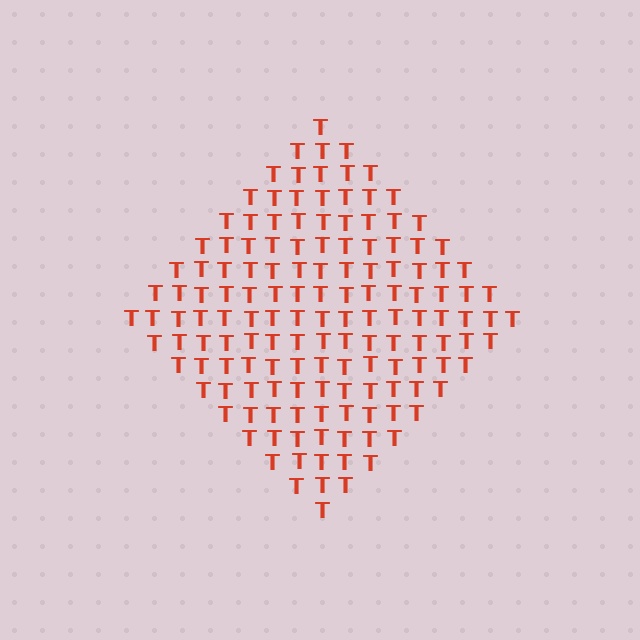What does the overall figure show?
The overall figure shows a diamond.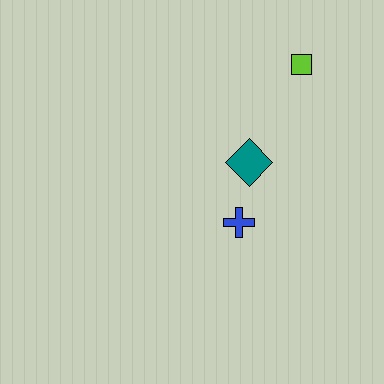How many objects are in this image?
There are 3 objects.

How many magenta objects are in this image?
There are no magenta objects.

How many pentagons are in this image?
There are no pentagons.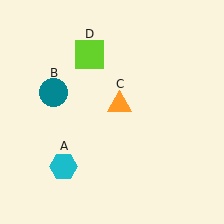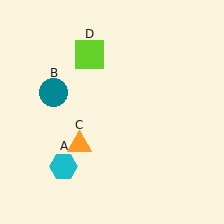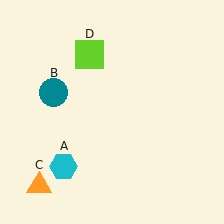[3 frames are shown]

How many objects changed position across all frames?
1 object changed position: orange triangle (object C).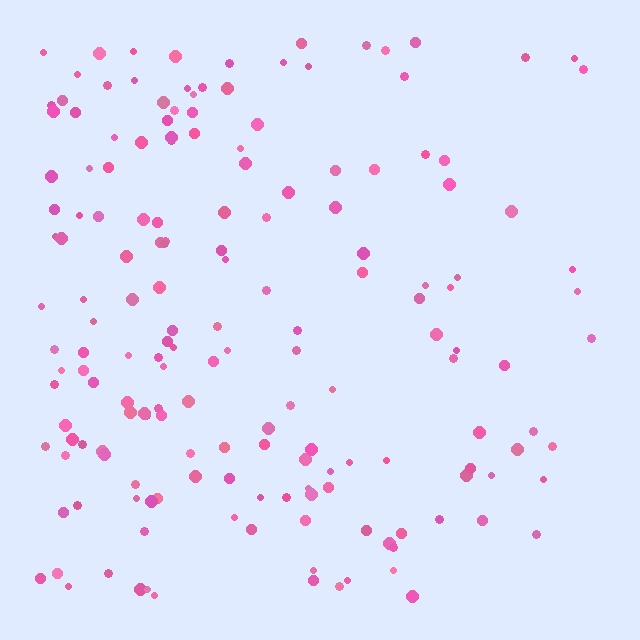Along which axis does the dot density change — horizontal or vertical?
Horizontal.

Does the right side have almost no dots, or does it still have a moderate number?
Still a moderate number, just noticeably fewer than the left.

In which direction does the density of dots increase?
From right to left, with the left side densest.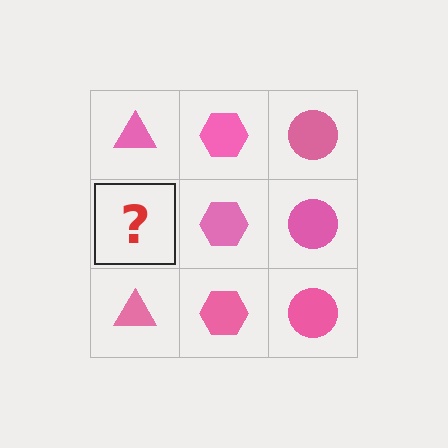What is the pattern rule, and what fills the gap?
The rule is that each column has a consistent shape. The gap should be filled with a pink triangle.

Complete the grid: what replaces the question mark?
The question mark should be replaced with a pink triangle.